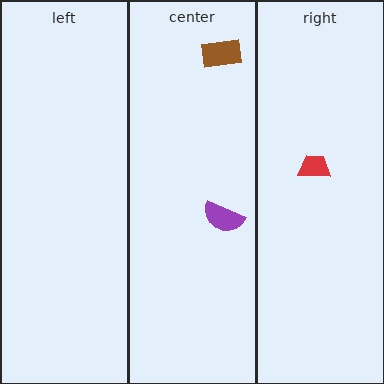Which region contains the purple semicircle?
The center region.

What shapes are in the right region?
The red trapezoid.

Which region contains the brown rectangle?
The center region.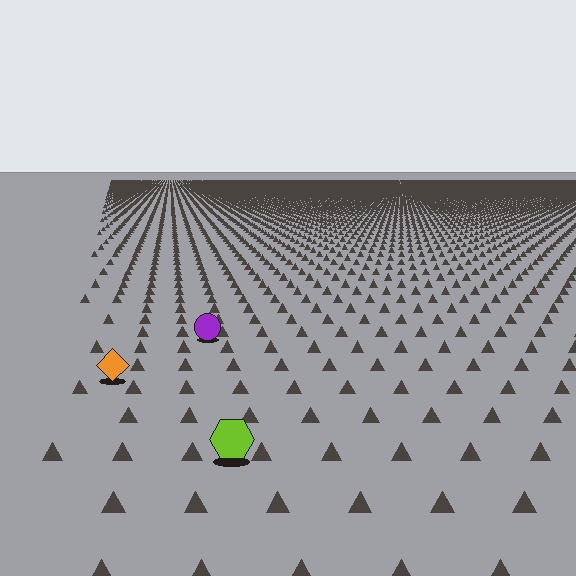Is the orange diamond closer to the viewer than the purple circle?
Yes. The orange diamond is closer — you can tell from the texture gradient: the ground texture is coarser near it.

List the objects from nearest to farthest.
From nearest to farthest: the lime hexagon, the orange diamond, the purple circle.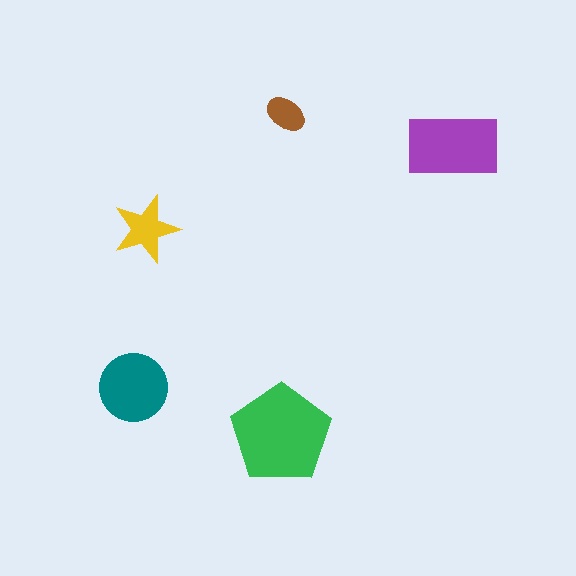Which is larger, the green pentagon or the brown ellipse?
The green pentagon.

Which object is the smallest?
The brown ellipse.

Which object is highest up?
The brown ellipse is topmost.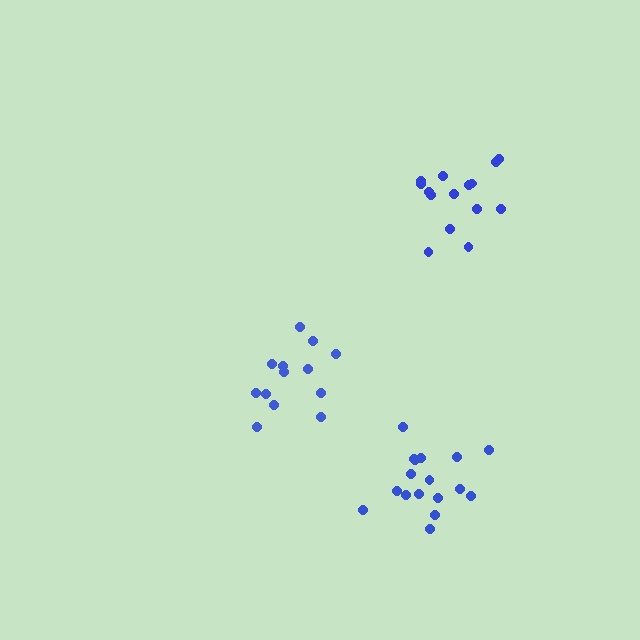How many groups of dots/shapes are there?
There are 3 groups.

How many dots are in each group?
Group 1: 13 dots, Group 2: 15 dots, Group 3: 17 dots (45 total).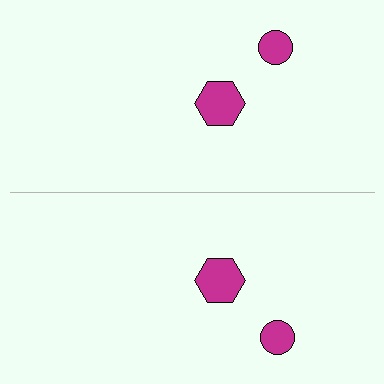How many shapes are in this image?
There are 4 shapes in this image.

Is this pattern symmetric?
Yes, this pattern has bilateral (reflection) symmetry.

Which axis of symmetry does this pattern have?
The pattern has a horizontal axis of symmetry running through the center of the image.